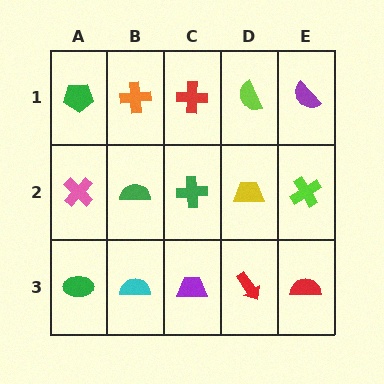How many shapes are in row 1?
5 shapes.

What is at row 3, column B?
A cyan semicircle.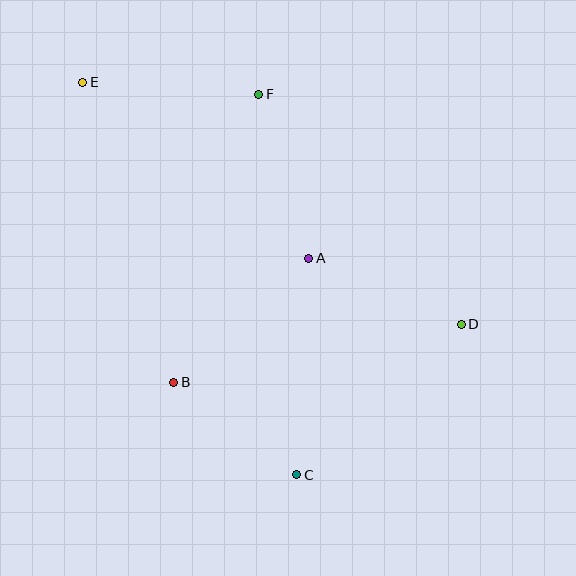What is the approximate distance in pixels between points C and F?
The distance between C and F is approximately 382 pixels.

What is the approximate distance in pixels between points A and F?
The distance between A and F is approximately 171 pixels.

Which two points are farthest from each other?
Points D and E are farthest from each other.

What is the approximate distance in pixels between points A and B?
The distance between A and B is approximately 184 pixels.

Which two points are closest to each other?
Points B and C are closest to each other.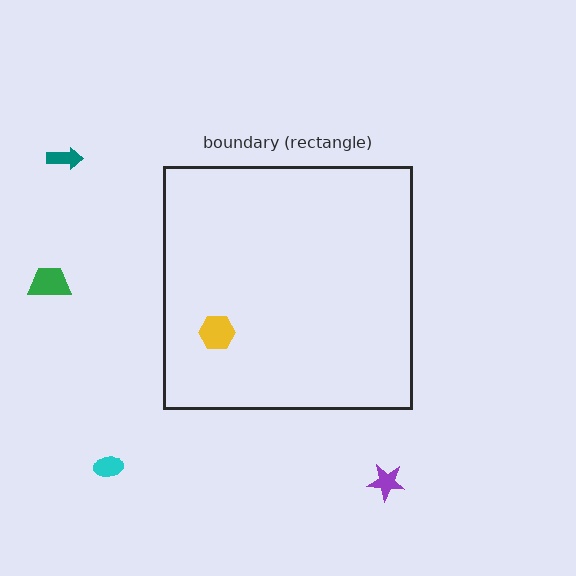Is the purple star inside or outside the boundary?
Outside.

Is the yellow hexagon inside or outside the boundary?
Inside.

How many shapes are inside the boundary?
1 inside, 4 outside.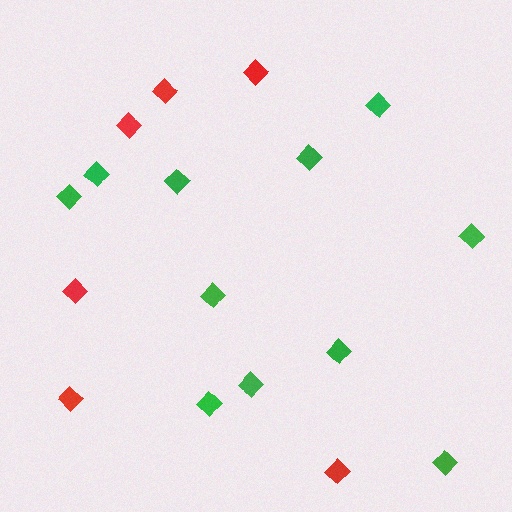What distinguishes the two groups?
There are 2 groups: one group of red diamonds (6) and one group of green diamonds (11).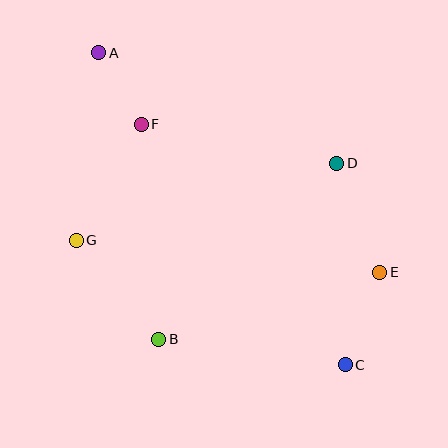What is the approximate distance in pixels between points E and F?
The distance between E and F is approximately 281 pixels.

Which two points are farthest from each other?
Points A and C are farthest from each other.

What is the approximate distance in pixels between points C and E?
The distance between C and E is approximately 99 pixels.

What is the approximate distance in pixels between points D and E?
The distance between D and E is approximately 117 pixels.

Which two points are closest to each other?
Points A and F are closest to each other.